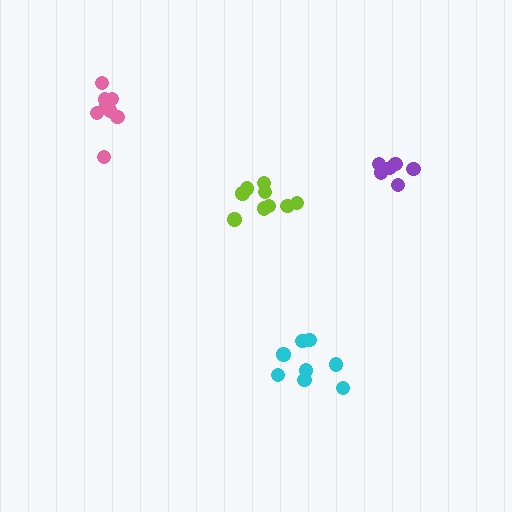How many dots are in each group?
Group 1: 6 dots, Group 2: 8 dots, Group 3: 9 dots, Group 4: 9 dots (32 total).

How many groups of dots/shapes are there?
There are 4 groups.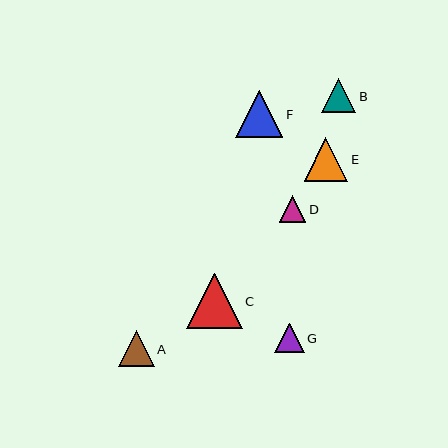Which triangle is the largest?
Triangle C is the largest with a size of approximately 56 pixels.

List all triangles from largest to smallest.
From largest to smallest: C, F, E, A, B, G, D.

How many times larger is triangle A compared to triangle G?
Triangle A is approximately 1.2 times the size of triangle G.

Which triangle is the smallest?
Triangle D is the smallest with a size of approximately 27 pixels.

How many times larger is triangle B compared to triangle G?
Triangle B is approximately 1.1 times the size of triangle G.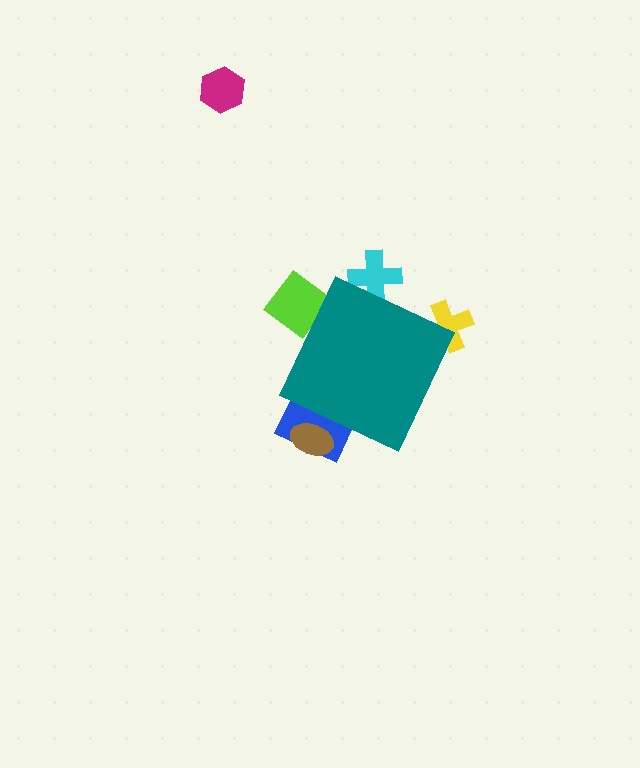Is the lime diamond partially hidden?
Yes, the lime diamond is partially hidden behind the teal diamond.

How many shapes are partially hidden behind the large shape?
5 shapes are partially hidden.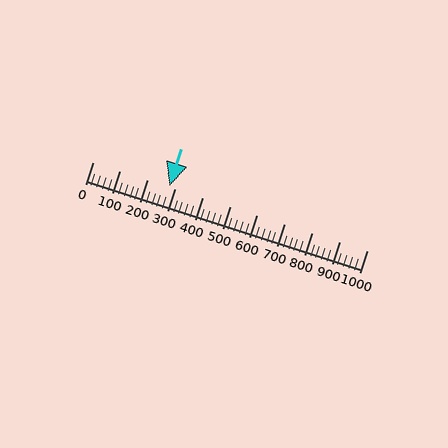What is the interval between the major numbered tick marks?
The major tick marks are spaced 100 units apart.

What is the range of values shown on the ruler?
The ruler shows values from 0 to 1000.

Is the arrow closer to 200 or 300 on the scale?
The arrow is closer to 300.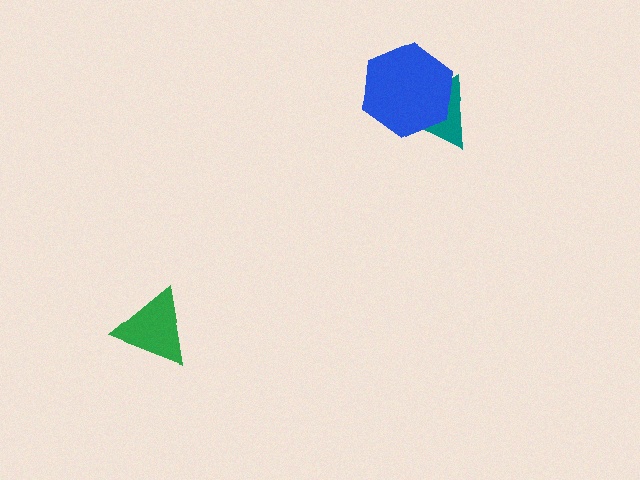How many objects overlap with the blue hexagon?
1 object overlaps with the blue hexagon.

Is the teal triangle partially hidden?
Yes, it is partially covered by another shape.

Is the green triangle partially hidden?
No, no other shape covers it.